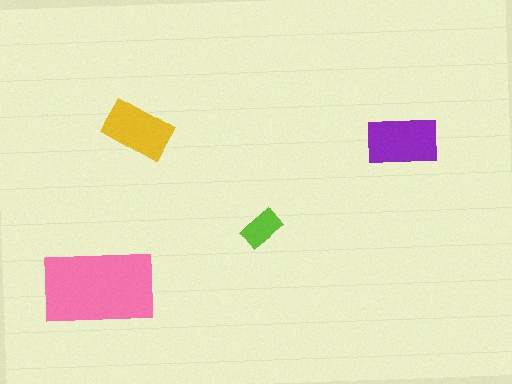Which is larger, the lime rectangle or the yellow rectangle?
The yellow one.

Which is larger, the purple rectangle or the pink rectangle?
The pink one.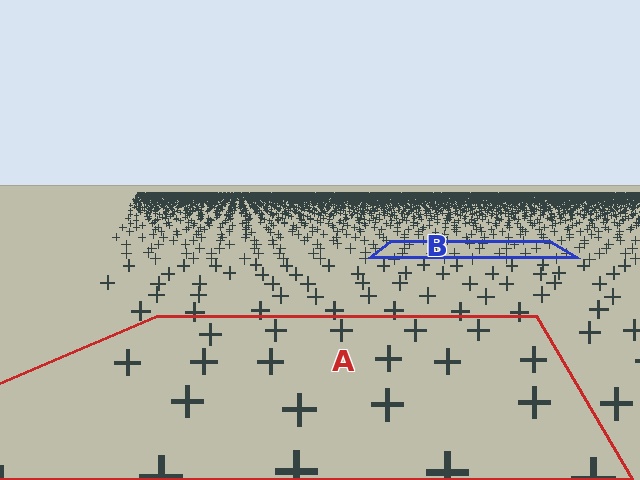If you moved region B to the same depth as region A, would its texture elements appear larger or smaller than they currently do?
They would appear larger. At a closer depth, the same texture elements are projected at a bigger on-screen size.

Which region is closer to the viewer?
Region A is closer. The texture elements there are larger and more spread out.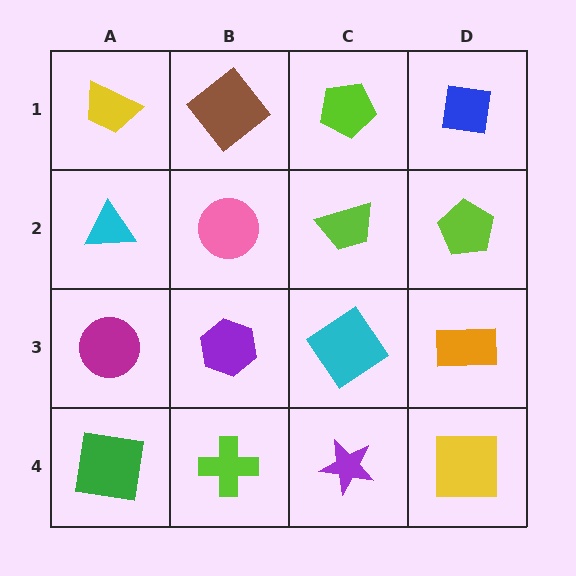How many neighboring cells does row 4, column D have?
2.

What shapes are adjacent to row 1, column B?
A pink circle (row 2, column B), a yellow trapezoid (row 1, column A), a lime pentagon (row 1, column C).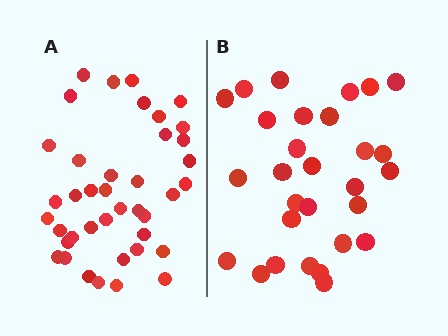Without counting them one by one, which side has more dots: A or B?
Region A (the left region) has more dots.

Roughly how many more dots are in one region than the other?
Region A has roughly 12 or so more dots than region B.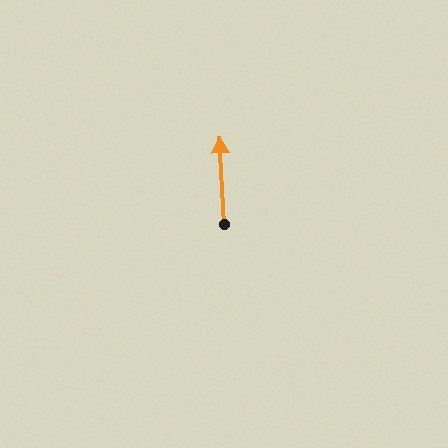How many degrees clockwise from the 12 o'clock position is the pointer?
Approximately 357 degrees.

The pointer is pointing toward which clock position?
Roughly 12 o'clock.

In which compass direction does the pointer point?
North.